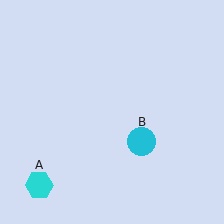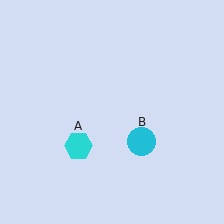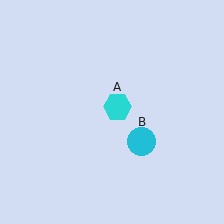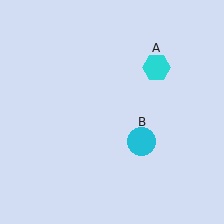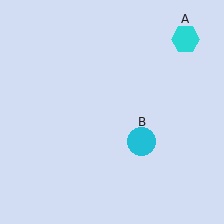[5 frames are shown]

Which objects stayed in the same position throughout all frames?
Cyan circle (object B) remained stationary.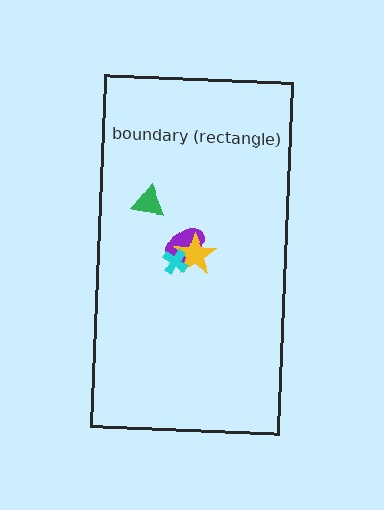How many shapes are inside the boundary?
4 inside, 0 outside.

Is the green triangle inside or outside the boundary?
Inside.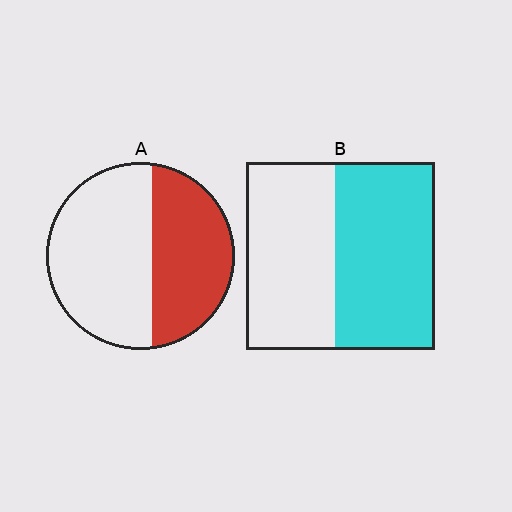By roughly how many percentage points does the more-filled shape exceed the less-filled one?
By roughly 10 percentage points (B over A).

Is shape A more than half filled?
No.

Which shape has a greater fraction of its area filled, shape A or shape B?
Shape B.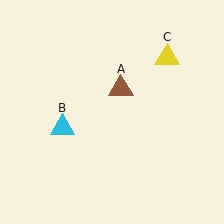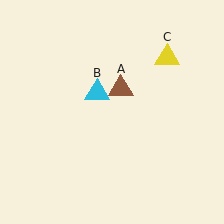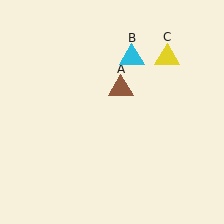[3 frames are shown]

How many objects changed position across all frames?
1 object changed position: cyan triangle (object B).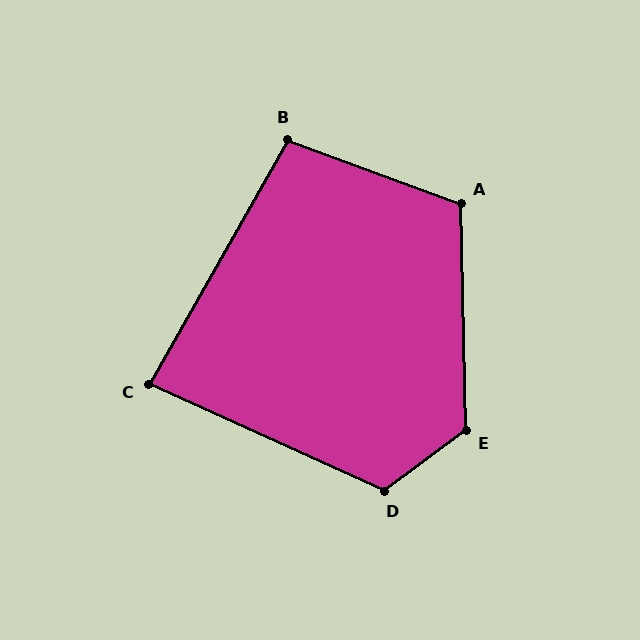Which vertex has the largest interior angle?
E, at approximately 126 degrees.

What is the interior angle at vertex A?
Approximately 111 degrees (obtuse).